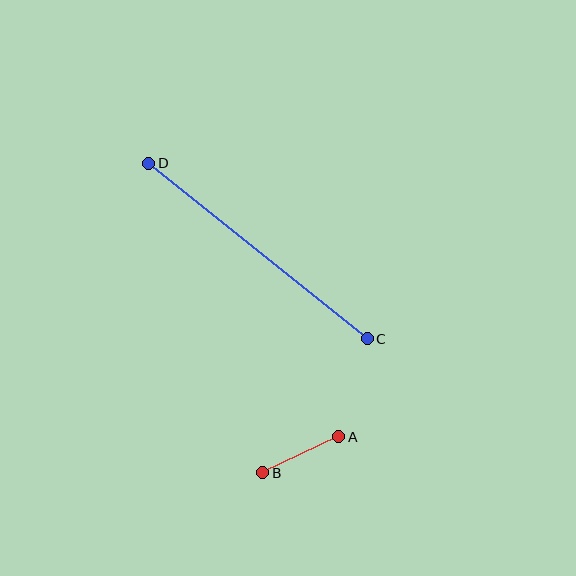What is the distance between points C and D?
The distance is approximately 280 pixels.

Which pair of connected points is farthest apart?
Points C and D are farthest apart.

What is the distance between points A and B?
The distance is approximately 84 pixels.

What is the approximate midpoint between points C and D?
The midpoint is at approximately (258, 251) pixels.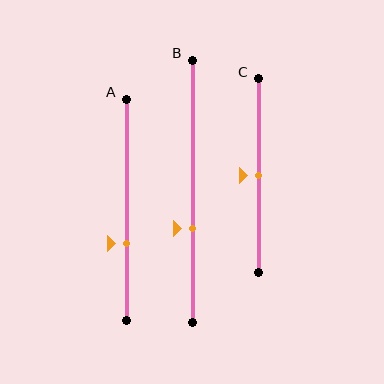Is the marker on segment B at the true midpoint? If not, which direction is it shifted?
No, the marker on segment B is shifted downward by about 14% of the segment length.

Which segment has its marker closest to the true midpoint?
Segment C has its marker closest to the true midpoint.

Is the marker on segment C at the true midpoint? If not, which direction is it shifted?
Yes, the marker on segment C is at the true midpoint.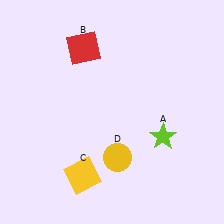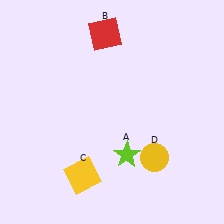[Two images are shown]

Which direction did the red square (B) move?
The red square (B) moved right.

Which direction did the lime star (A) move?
The lime star (A) moved left.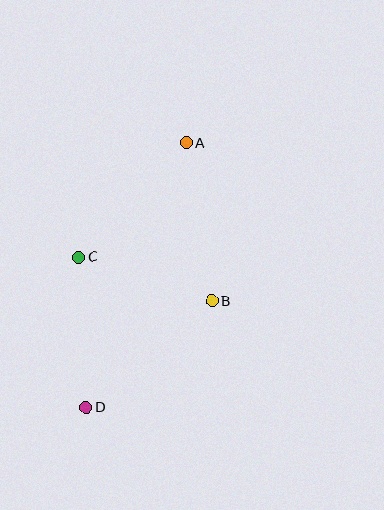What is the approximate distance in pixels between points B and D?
The distance between B and D is approximately 165 pixels.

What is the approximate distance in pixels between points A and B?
The distance between A and B is approximately 161 pixels.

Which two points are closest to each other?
Points B and C are closest to each other.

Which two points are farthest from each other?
Points A and D are farthest from each other.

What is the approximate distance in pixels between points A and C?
The distance between A and C is approximately 157 pixels.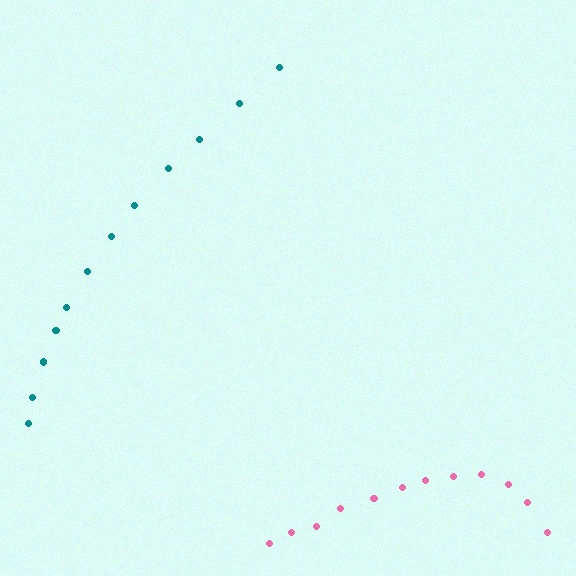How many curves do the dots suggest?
There are 2 distinct paths.